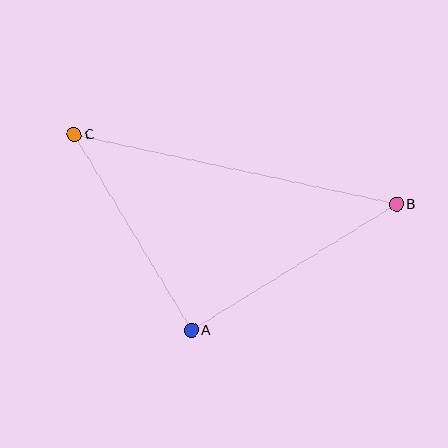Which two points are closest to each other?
Points A and C are closest to each other.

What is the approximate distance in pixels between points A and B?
The distance between A and B is approximately 241 pixels.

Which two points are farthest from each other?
Points B and C are farthest from each other.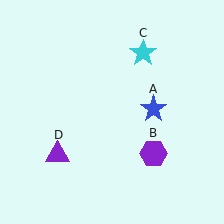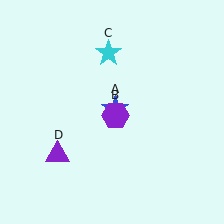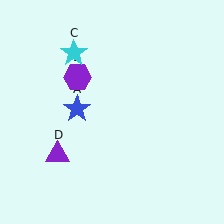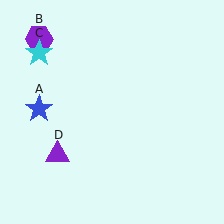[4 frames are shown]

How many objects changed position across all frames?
3 objects changed position: blue star (object A), purple hexagon (object B), cyan star (object C).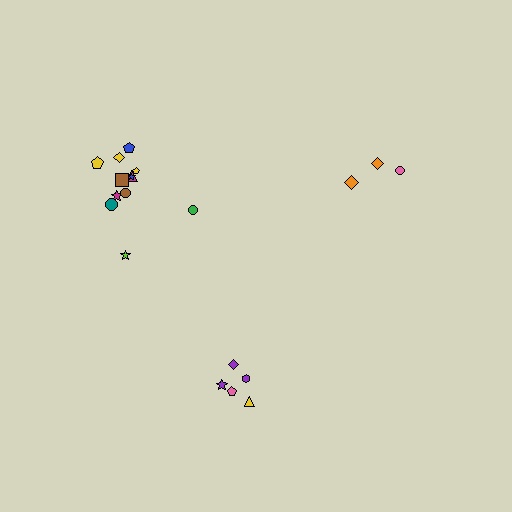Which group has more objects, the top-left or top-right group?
The top-left group.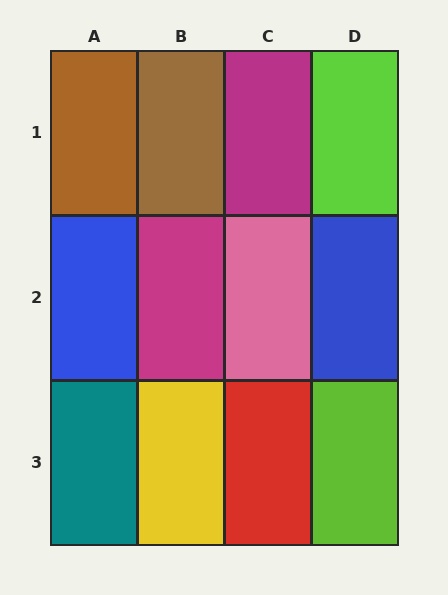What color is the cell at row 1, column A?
Brown.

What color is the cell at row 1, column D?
Lime.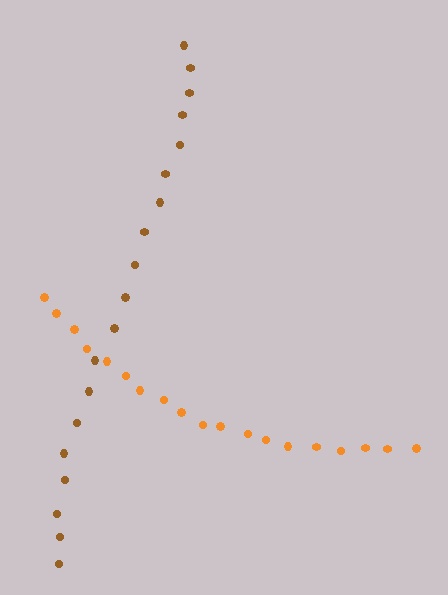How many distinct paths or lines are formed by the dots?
There are 2 distinct paths.